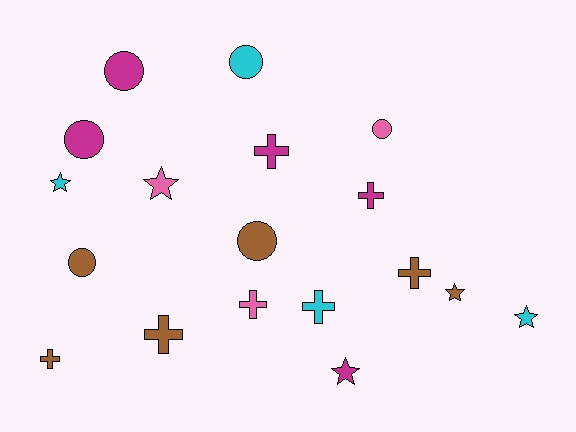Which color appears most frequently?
Brown, with 6 objects.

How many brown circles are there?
There are 2 brown circles.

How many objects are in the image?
There are 18 objects.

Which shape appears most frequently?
Cross, with 7 objects.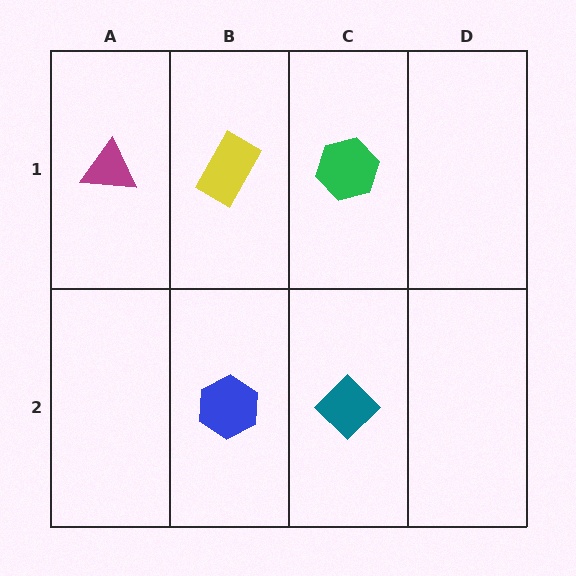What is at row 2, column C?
A teal diamond.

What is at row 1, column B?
A yellow rectangle.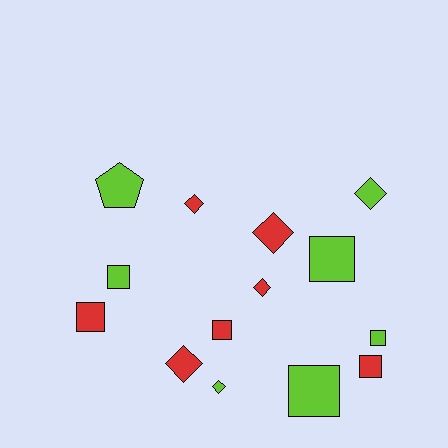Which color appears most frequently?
Lime, with 7 objects.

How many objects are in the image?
There are 14 objects.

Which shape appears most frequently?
Square, with 7 objects.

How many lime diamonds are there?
There are 2 lime diamonds.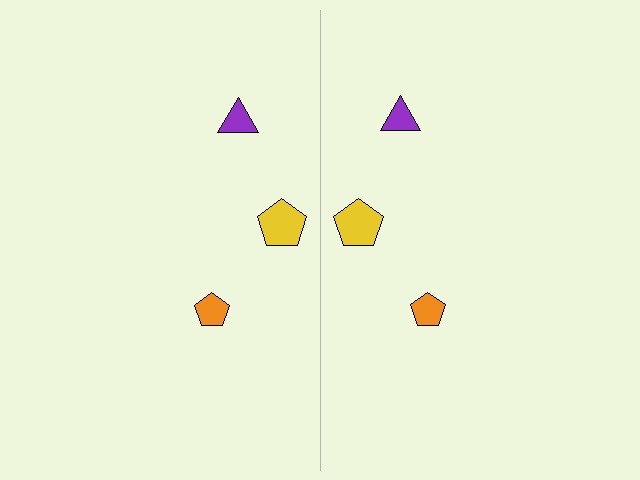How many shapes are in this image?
There are 6 shapes in this image.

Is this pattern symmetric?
Yes, this pattern has bilateral (reflection) symmetry.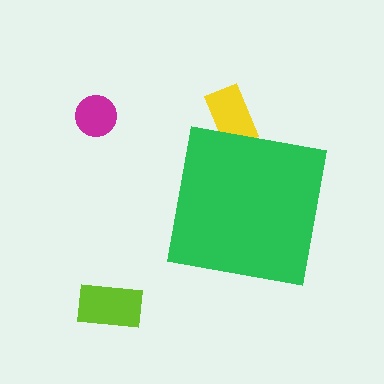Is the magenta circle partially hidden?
No, the magenta circle is fully visible.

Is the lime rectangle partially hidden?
No, the lime rectangle is fully visible.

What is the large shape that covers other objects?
A green square.